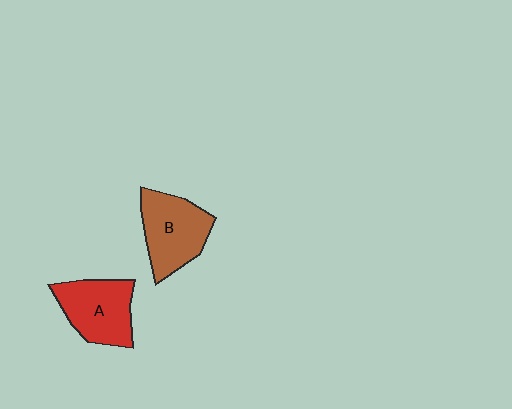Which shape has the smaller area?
Shape A (red).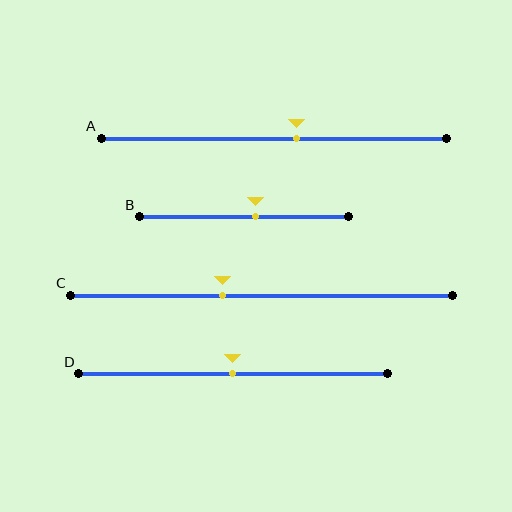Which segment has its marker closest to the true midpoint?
Segment D has its marker closest to the true midpoint.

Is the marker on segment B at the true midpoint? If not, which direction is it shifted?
No, the marker on segment B is shifted to the right by about 6% of the segment length.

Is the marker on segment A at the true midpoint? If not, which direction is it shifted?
No, the marker on segment A is shifted to the right by about 6% of the segment length.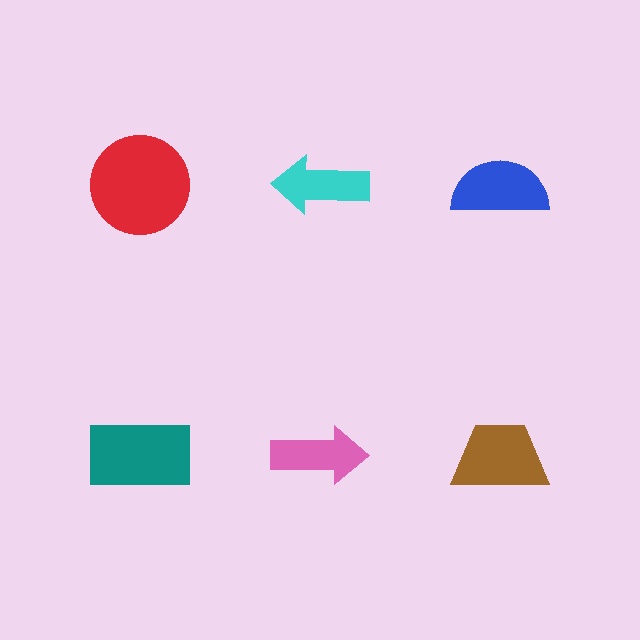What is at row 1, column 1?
A red circle.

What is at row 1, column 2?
A cyan arrow.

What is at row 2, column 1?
A teal rectangle.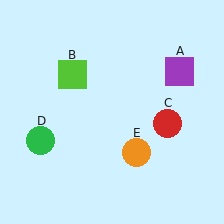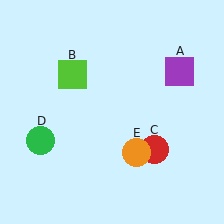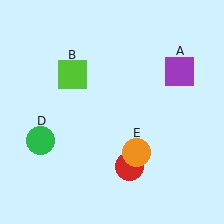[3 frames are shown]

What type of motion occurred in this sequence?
The red circle (object C) rotated clockwise around the center of the scene.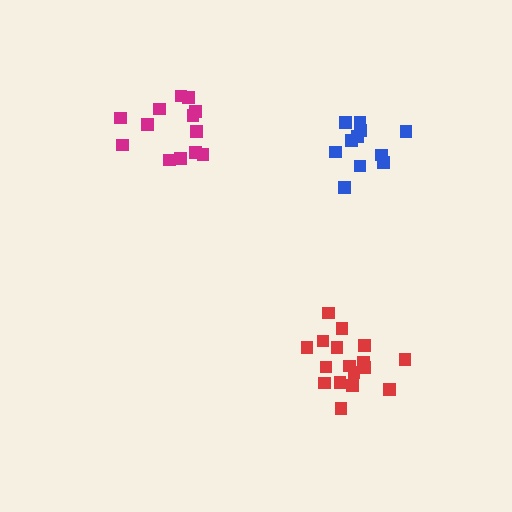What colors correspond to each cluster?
The clusters are colored: magenta, blue, red.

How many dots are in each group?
Group 1: 13 dots, Group 2: 11 dots, Group 3: 17 dots (41 total).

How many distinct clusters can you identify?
There are 3 distinct clusters.